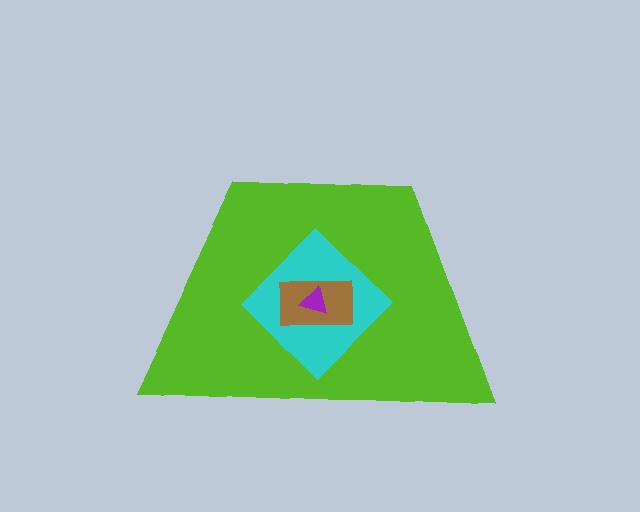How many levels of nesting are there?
4.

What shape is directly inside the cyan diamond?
The brown rectangle.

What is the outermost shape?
The lime trapezoid.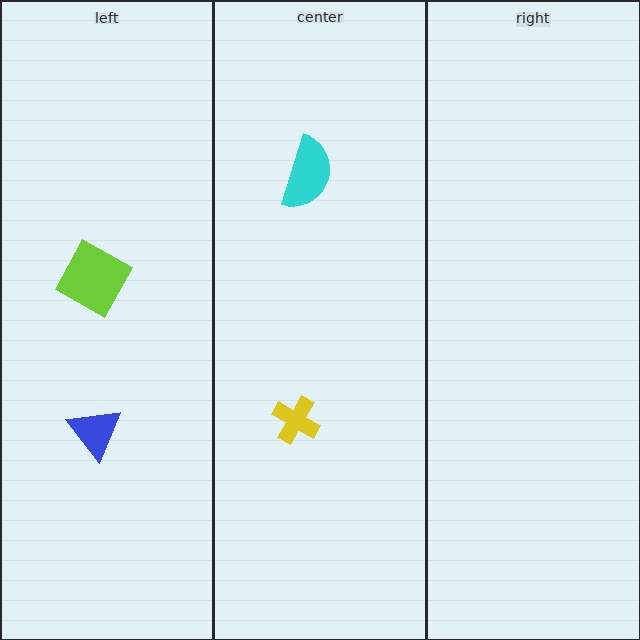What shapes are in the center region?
The cyan semicircle, the yellow cross.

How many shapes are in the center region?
2.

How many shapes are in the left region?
2.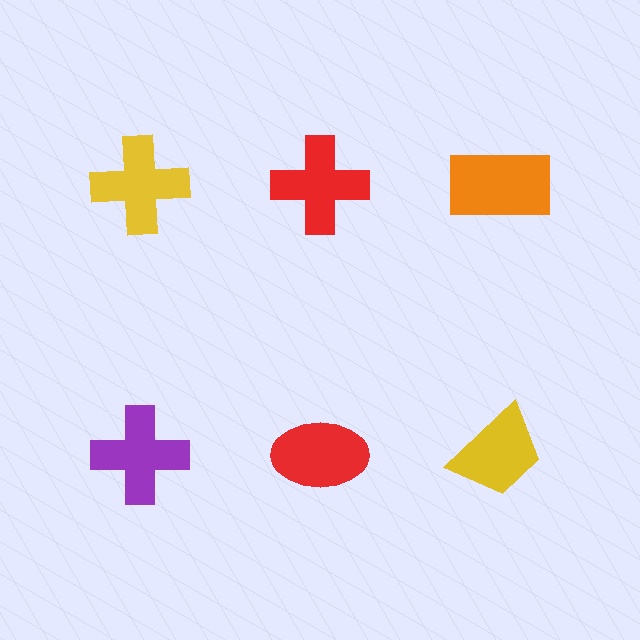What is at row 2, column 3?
A yellow trapezoid.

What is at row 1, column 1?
A yellow cross.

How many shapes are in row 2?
3 shapes.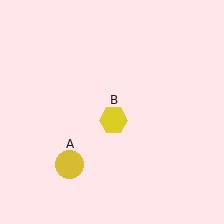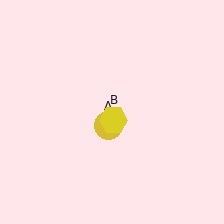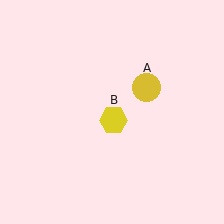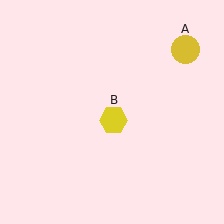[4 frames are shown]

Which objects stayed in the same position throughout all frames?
Yellow hexagon (object B) remained stationary.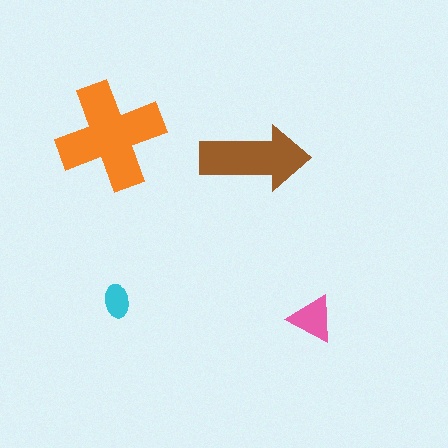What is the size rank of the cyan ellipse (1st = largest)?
4th.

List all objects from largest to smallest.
The orange cross, the brown arrow, the pink triangle, the cyan ellipse.